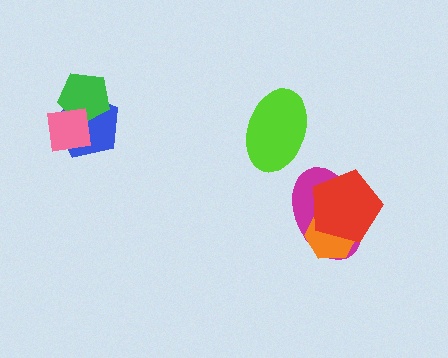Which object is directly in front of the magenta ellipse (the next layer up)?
The orange hexagon is directly in front of the magenta ellipse.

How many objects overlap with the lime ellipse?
0 objects overlap with the lime ellipse.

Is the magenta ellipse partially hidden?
Yes, it is partially covered by another shape.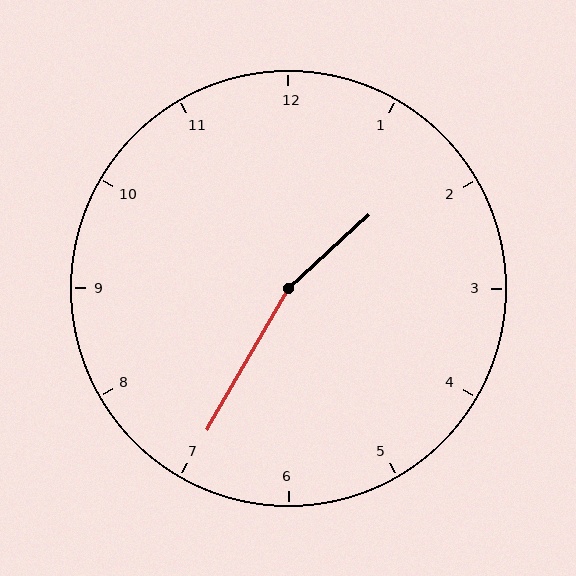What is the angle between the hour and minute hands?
Approximately 162 degrees.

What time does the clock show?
1:35.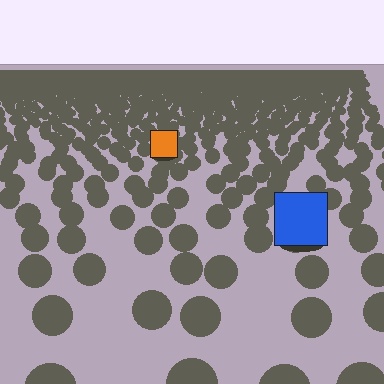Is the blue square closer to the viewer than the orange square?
Yes. The blue square is closer — you can tell from the texture gradient: the ground texture is coarser near it.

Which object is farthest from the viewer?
The orange square is farthest from the viewer. It appears smaller and the ground texture around it is denser.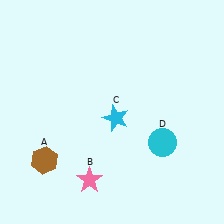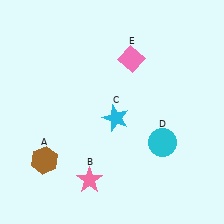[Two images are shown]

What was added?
A pink diamond (E) was added in Image 2.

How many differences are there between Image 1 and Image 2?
There is 1 difference between the two images.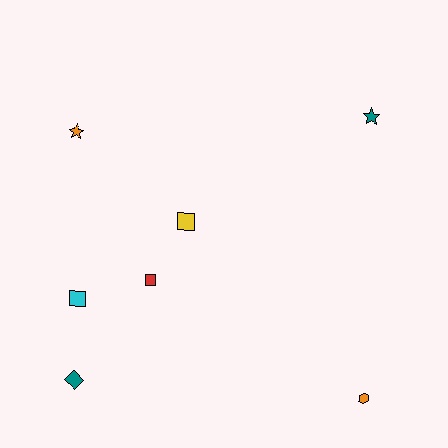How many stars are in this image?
There are 2 stars.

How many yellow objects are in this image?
There is 1 yellow object.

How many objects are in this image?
There are 7 objects.